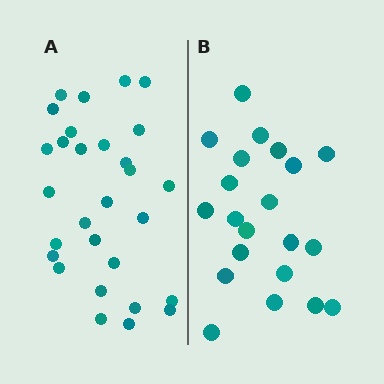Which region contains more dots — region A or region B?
Region A (the left region) has more dots.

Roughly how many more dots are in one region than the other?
Region A has roughly 8 or so more dots than region B.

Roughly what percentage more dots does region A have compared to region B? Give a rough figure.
About 40% more.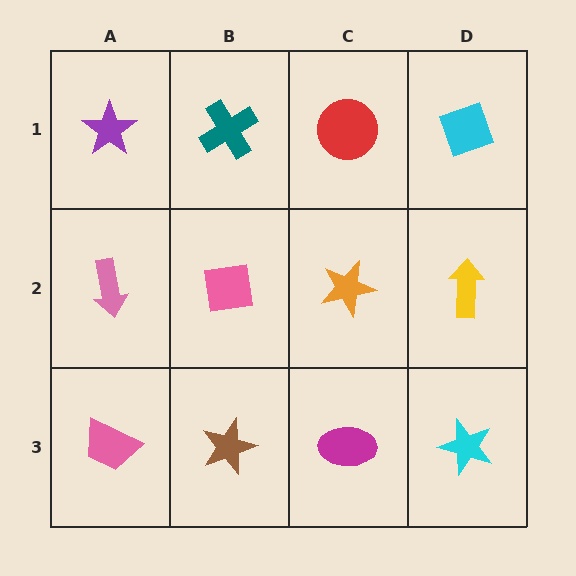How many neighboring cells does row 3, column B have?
3.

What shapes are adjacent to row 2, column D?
A cyan diamond (row 1, column D), a cyan star (row 3, column D), an orange star (row 2, column C).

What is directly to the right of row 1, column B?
A red circle.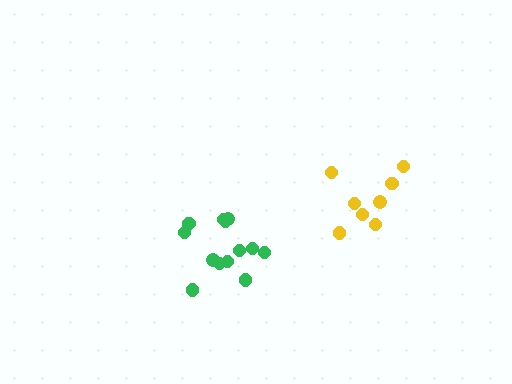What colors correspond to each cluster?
The clusters are colored: yellow, green.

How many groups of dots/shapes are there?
There are 2 groups.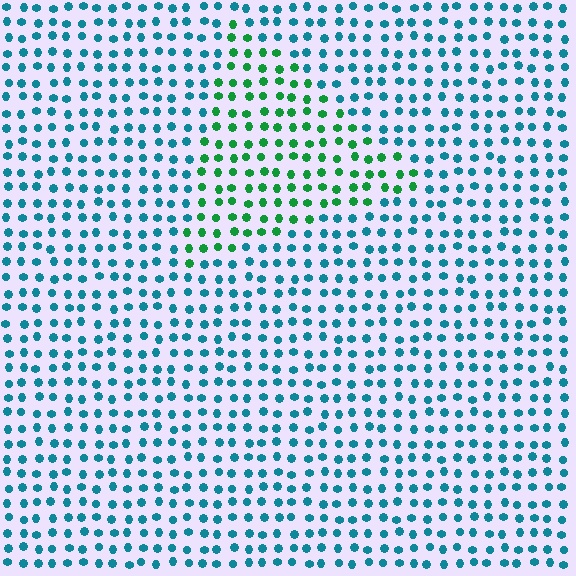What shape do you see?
I see a triangle.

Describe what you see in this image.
The image is filled with small teal elements in a uniform arrangement. A triangle-shaped region is visible where the elements are tinted to a slightly different hue, forming a subtle color boundary.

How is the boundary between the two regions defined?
The boundary is defined purely by a slight shift in hue (about 51 degrees). Spacing, size, and orientation are identical on both sides.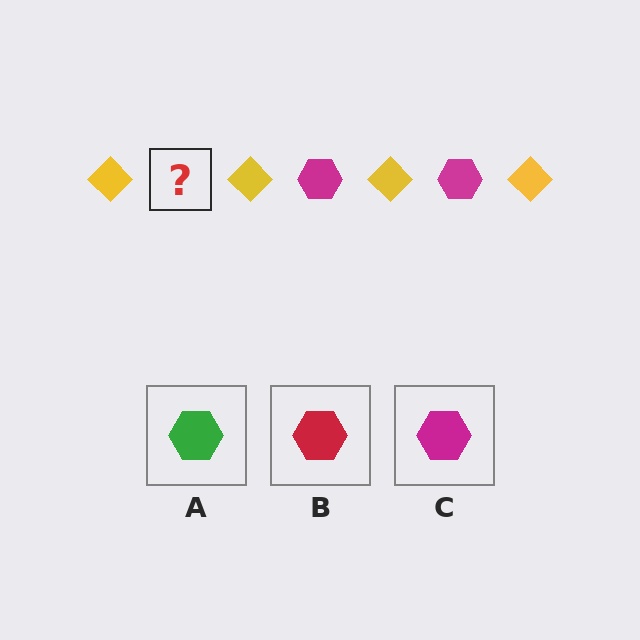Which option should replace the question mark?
Option C.